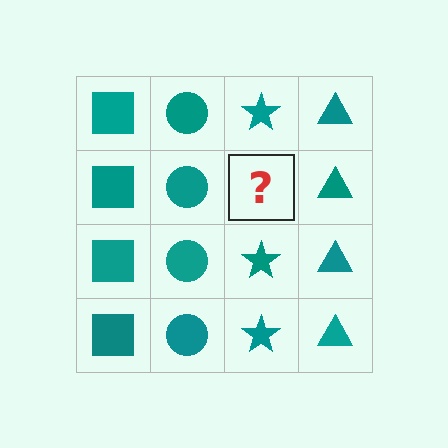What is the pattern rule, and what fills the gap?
The rule is that each column has a consistent shape. The gap should be filled with a teal star.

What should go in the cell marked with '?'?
The missing cell should contain a teal star.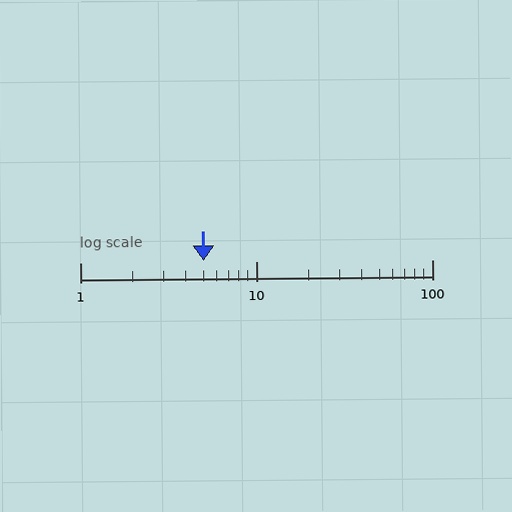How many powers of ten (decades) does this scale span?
The scale spans 2 decades, from 1 to 100.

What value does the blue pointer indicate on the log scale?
The pointer indicates approximately 5.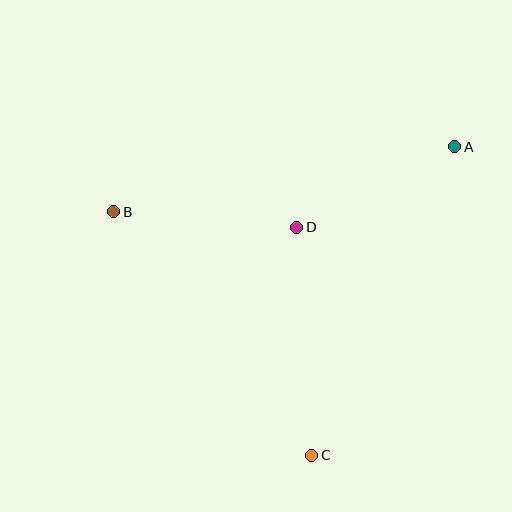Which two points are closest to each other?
Points A and D are closest to each other.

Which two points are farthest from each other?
Points A and B are farthest from each other.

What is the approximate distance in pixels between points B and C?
The distance between B and C is approximately 314 pixels.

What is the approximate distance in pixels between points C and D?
The distance between C and D is approximately 228 pixels.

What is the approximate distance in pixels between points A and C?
The distance between A and C is approximately 340 pixels.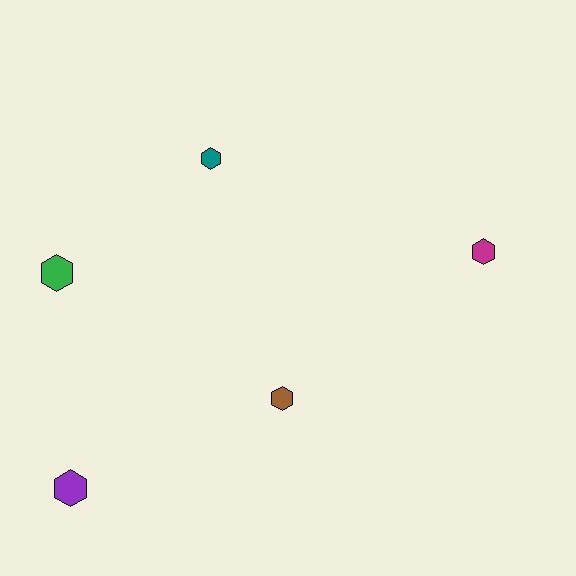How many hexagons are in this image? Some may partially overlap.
There are 5 hexagons.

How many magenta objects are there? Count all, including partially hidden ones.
There is 1 magenta object.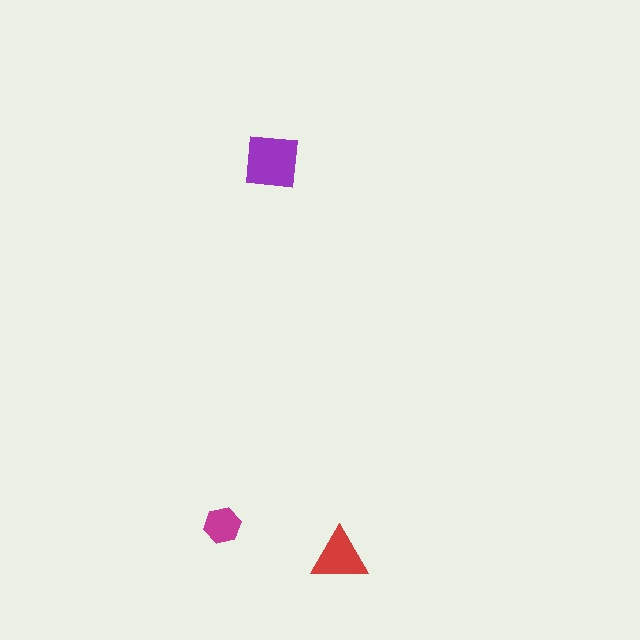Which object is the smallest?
The magenta hexagon.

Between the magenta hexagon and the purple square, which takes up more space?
The purple square.